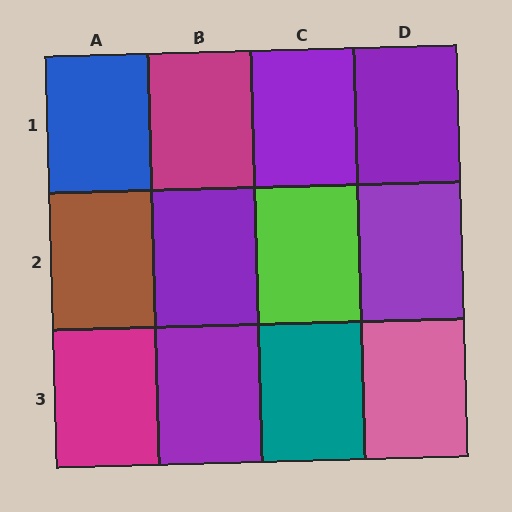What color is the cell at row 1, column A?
Blue.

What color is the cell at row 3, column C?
Teal.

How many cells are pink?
1 cell is pink.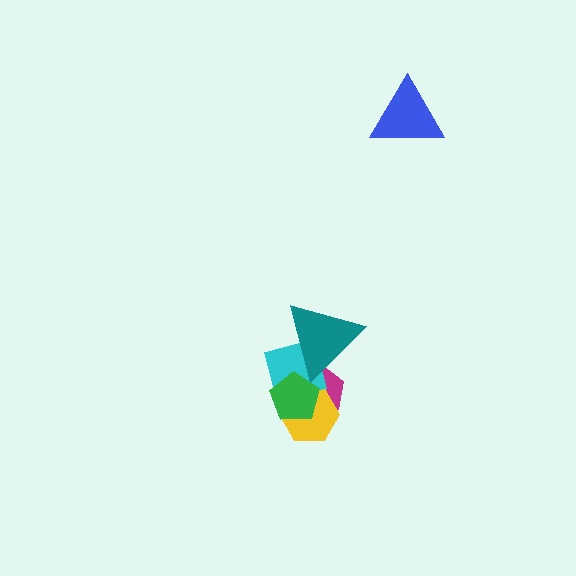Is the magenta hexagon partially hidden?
Yes, it is partially covered by another shape.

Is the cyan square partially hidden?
Yes, it is partially covered by another shape.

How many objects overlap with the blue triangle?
0 objects overlap with the blue triangle.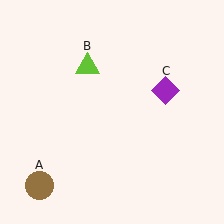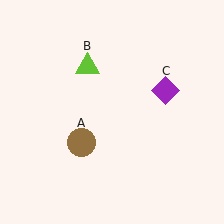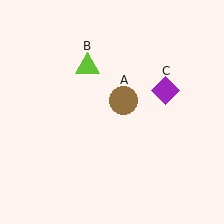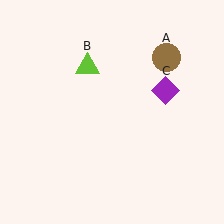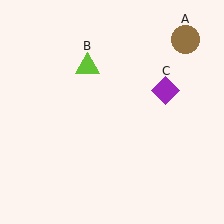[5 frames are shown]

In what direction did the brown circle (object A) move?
The brown circle (object A) moved up and to the right.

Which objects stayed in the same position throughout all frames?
Lime triangle (object B) and purple diamond (object C) remained stationary.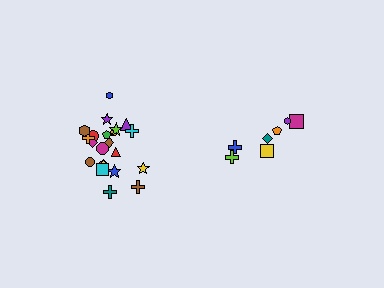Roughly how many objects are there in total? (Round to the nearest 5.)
Roughly 30 objects in total.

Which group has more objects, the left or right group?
The left group.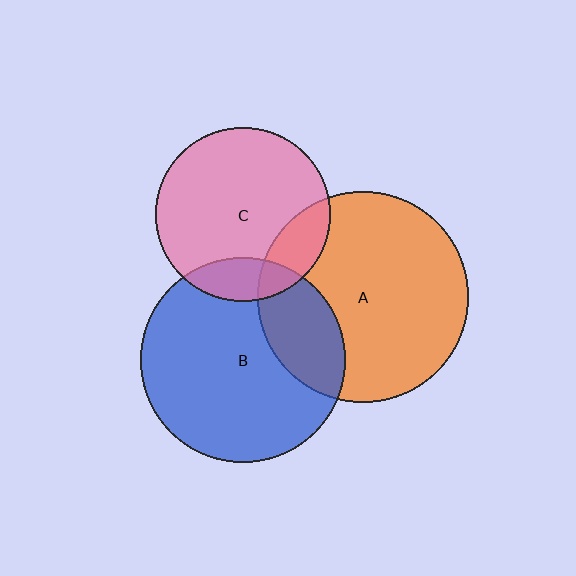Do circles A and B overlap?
Yes.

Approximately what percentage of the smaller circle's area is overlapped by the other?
Approximately 25%.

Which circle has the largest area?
Circle A (orange).